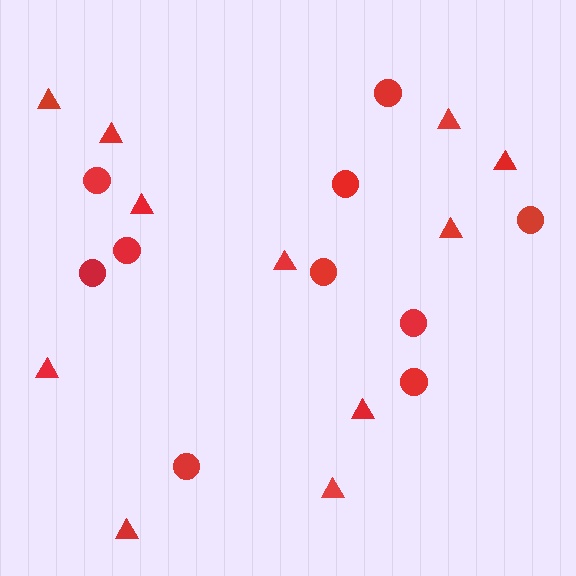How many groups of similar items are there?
There are 2 groups: one group of triangles (11) and one group of circles (10).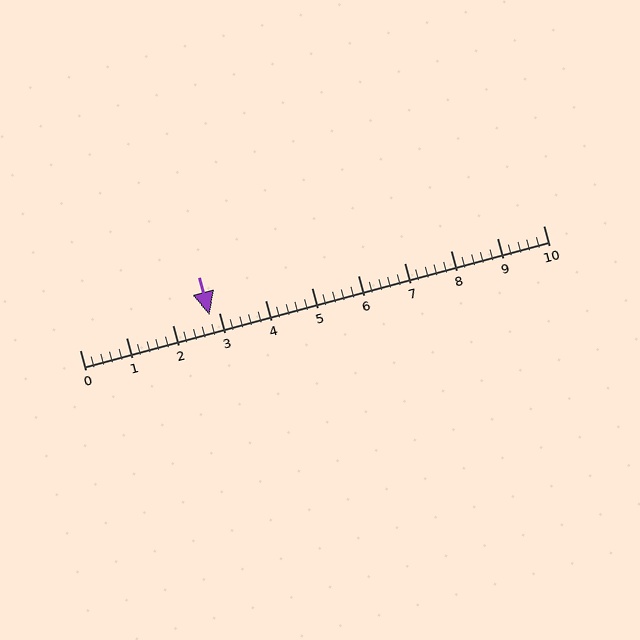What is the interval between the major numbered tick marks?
The major tick marks are spaced 1 units apart.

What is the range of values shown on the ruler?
The ruler shows values from 0 to 10.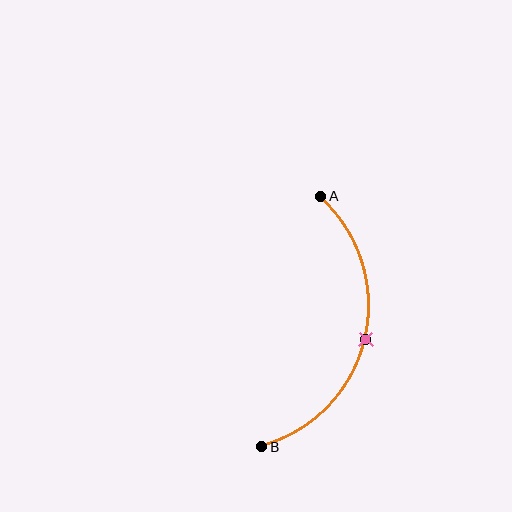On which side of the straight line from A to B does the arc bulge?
The arc bulges to the right of the straight line connecting A and B.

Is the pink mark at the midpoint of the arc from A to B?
Yes. The pink mark lies on the arc at equal arc-length from both A and B — it is the arc midpoint.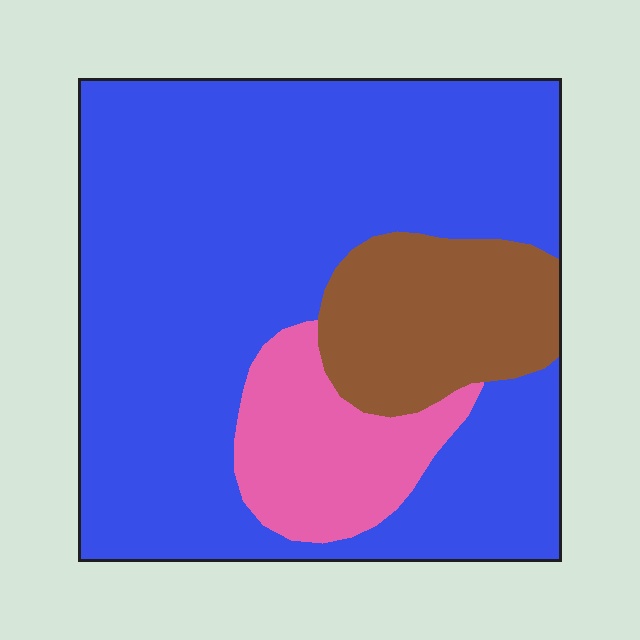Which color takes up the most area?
Blue, at roughly 70%.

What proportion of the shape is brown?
Brown covers around 15% of the shape.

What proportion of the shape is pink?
Pink takes up about one eighth (1/8) of the shape.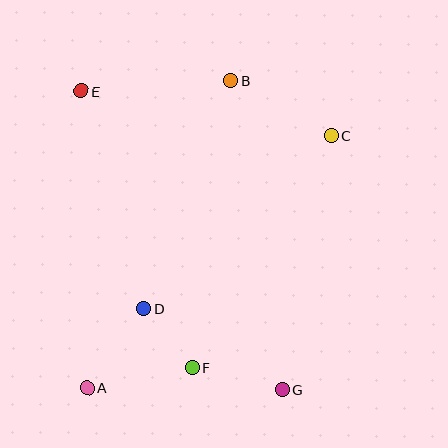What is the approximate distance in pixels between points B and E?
The distance between B and E is approximately 149 pixels.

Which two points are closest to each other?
Points D and F are closest to each other.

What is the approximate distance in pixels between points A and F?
The distance between A and F is approximately 107 pixels.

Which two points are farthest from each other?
Points E and G are farthest from each other.